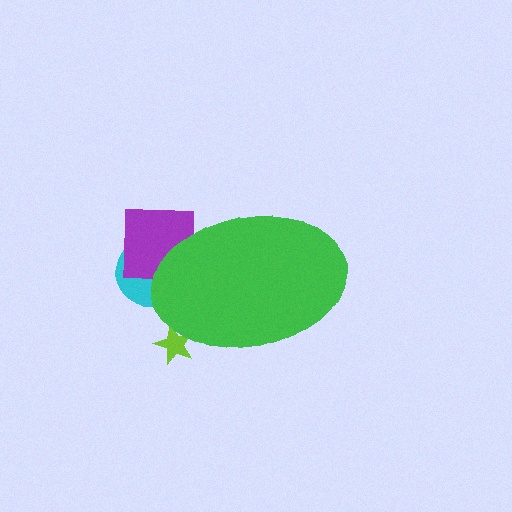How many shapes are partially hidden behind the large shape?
3 shapes are partially hidden.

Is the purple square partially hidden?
Yes, the purple square is partially hidden behind the green ellipse.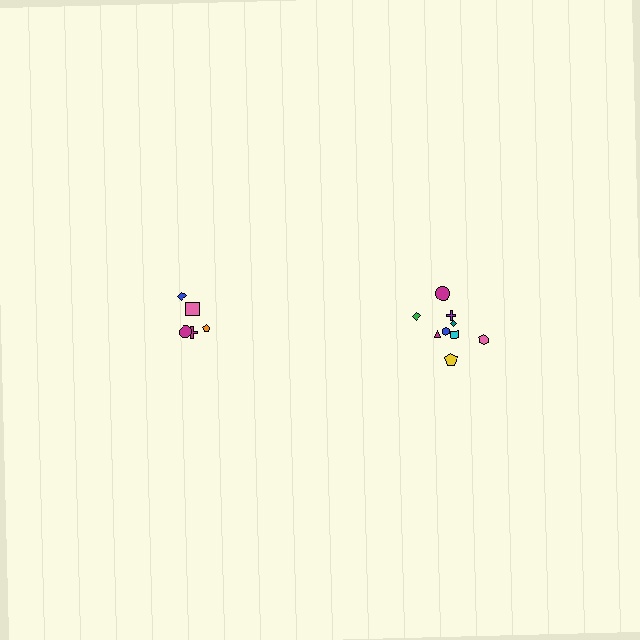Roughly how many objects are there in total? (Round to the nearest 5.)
Roughly 15 objects in total.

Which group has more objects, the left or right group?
The right group.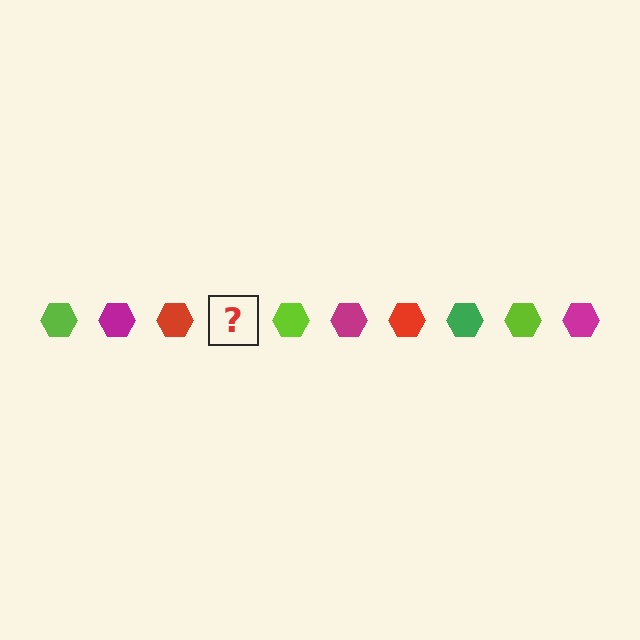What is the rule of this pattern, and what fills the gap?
The rule is that the pattern cycles through lime, magenta, red, green hexagons. The gap should be filled with a green hexagon.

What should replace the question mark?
The question mark should be replaced with a green hexagon.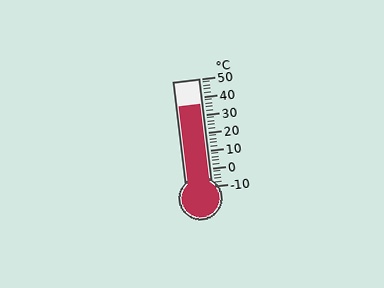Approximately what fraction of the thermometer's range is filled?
The thermometer is filled to approximately 75% of its range.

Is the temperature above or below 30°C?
The temperature is above 30°C.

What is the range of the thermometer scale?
The thermometer scale ranges from -10°C to 50°C.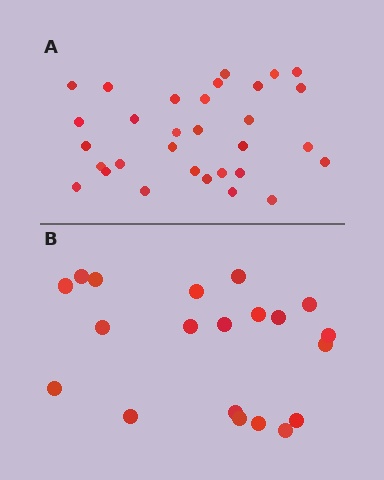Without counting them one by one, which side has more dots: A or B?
Region A (the top region) has more dots.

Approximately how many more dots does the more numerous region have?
Region A has roughly 12 or so more dots than region B.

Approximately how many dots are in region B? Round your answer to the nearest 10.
About 20 dots.